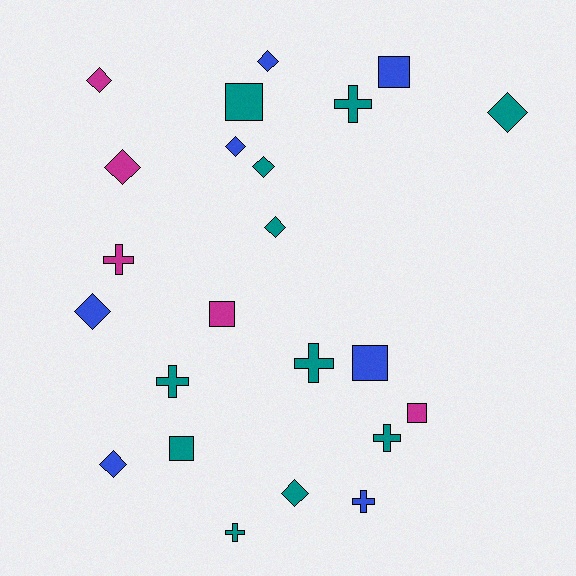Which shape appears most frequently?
Diamond, with 10 objects.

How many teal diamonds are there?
There are 4 teal diamonds.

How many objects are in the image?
There are 23 objects.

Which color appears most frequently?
Teal, with 11 objects.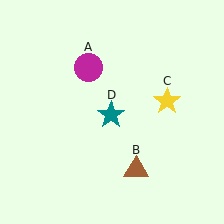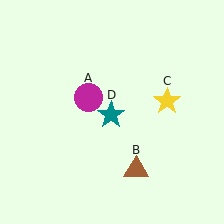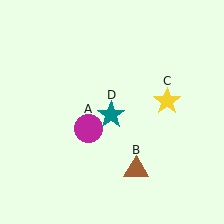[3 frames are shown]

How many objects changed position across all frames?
1 object changed position: magenta circle (object A).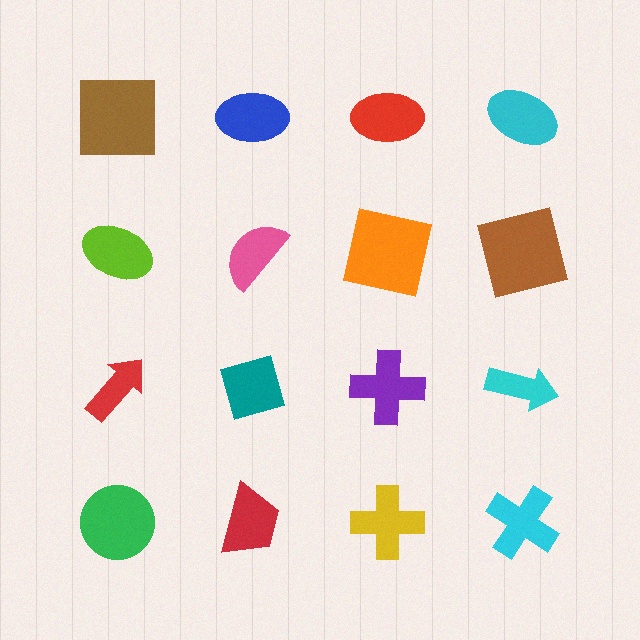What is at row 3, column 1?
A red arrow.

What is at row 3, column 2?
A teal diamond.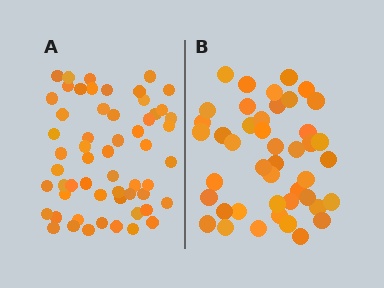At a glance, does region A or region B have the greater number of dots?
Region A (the left region) has more dots.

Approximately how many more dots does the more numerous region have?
Region A has approximately 15 more dots than region B.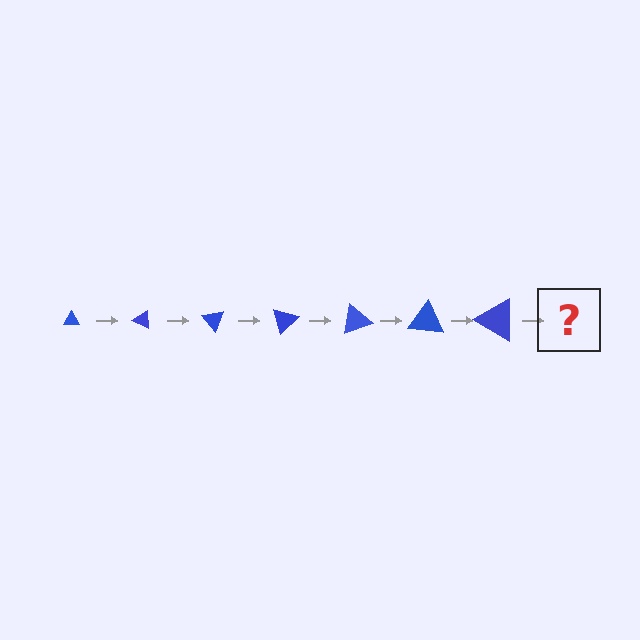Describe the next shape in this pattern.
It should be a triangle, larger than the previous one and rotated 175 degrees from the start.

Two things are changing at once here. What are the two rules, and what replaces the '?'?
The two rules are that the triangle grows larger each step and it rotates 25 degrees each step. The '?' should be a triangle, larger than the previous one and rotated 175 degrees from the start.